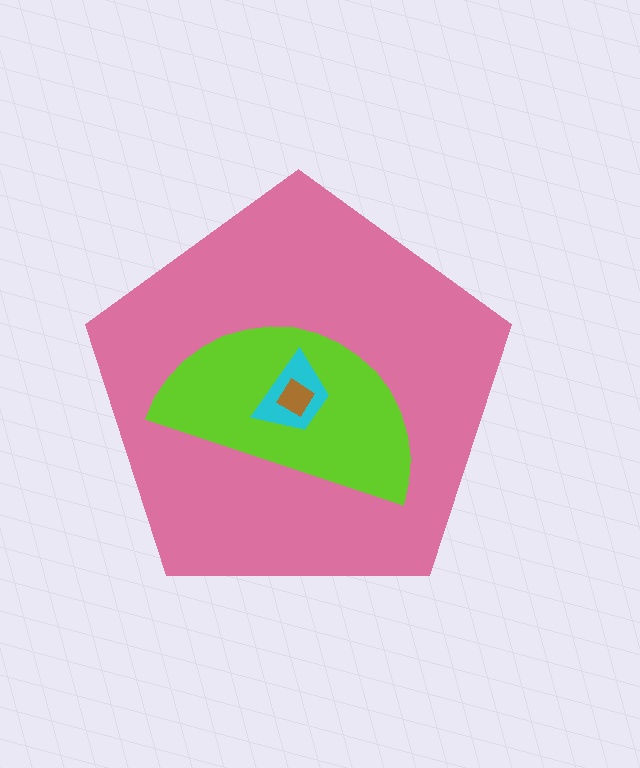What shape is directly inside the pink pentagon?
The lime semicircle.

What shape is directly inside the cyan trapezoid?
The brown diamond.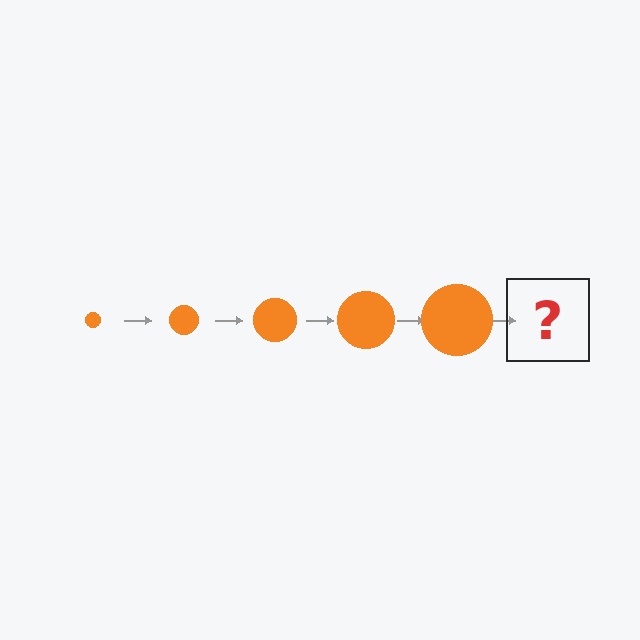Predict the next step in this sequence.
The next step is an orange circle, larger than the previous one.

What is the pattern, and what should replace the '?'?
The pattern is that the circle gets progressively larger each step. The '?' should be an orange circle, larger than the previous one.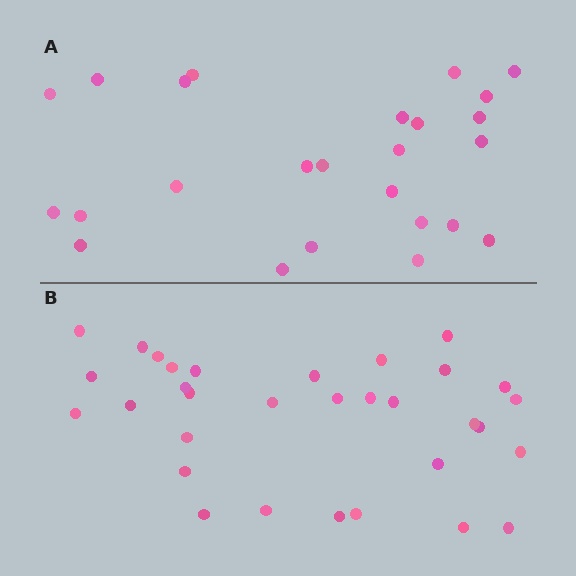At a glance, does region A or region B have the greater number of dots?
Region B (the bottom region) has more dots.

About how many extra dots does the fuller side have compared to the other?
Region B has roughly 8 or so more dots than region A.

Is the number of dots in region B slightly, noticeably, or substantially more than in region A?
Region B has noticeably more, but not dramatically so. The ratio is roughly 1.3 to 1.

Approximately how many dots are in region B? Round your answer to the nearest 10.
About 30 dots. (The exact count is 32, which rounds to 30.)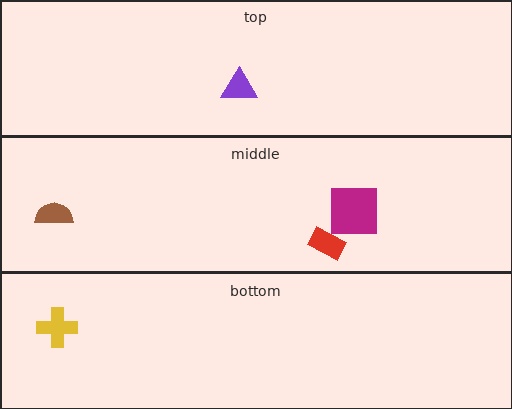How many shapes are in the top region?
1.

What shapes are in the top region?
The purple triangle.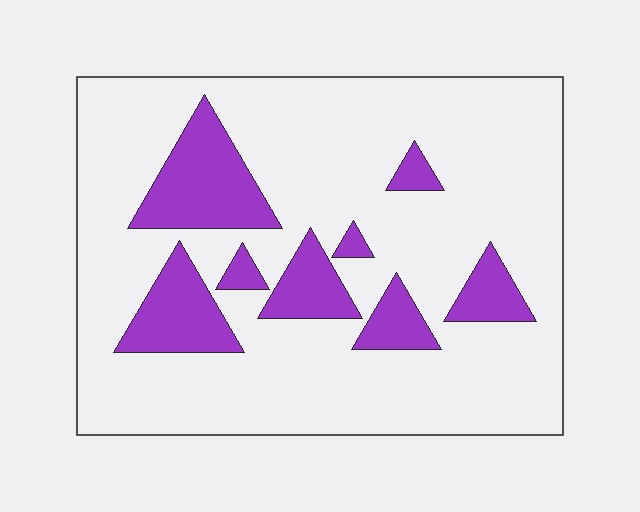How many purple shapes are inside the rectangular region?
8.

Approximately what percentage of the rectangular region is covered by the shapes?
Approximately 20%.